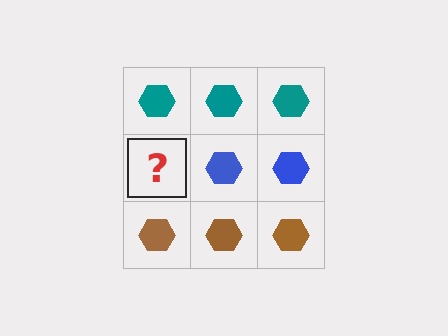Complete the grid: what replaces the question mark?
The question mark should be replaced with a blue hexagon.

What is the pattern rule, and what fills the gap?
The rule is that each row has a consistent color. The gap should be filled with a blue hexagon.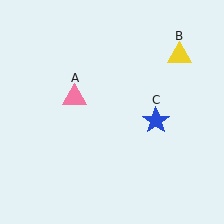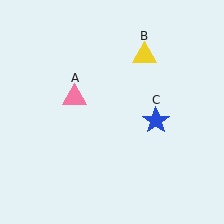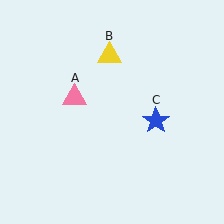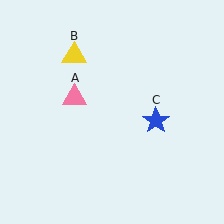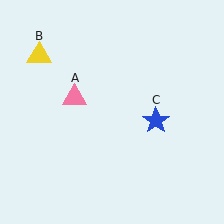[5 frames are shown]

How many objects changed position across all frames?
1 object changed position: yellow triangle (object B).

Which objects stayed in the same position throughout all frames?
Pink triangle (object A) and blue star (object C) remained stationary.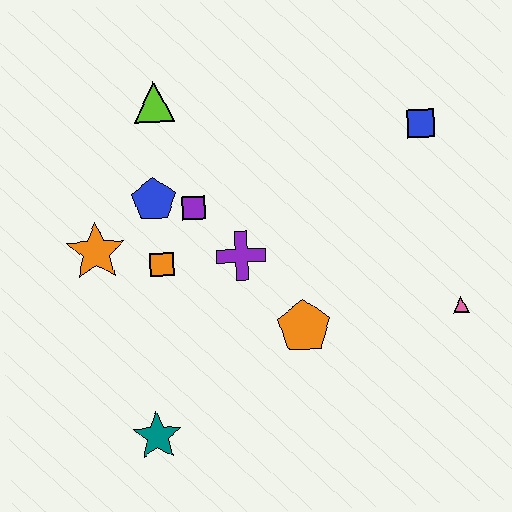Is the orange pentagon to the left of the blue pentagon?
No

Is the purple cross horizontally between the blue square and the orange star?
Yes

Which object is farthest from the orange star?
The pink triangle is farthest from the orange star.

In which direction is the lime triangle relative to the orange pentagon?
The lime triangle is above the orange pentagon.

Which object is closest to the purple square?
The blue pentagon is closest to the purple square.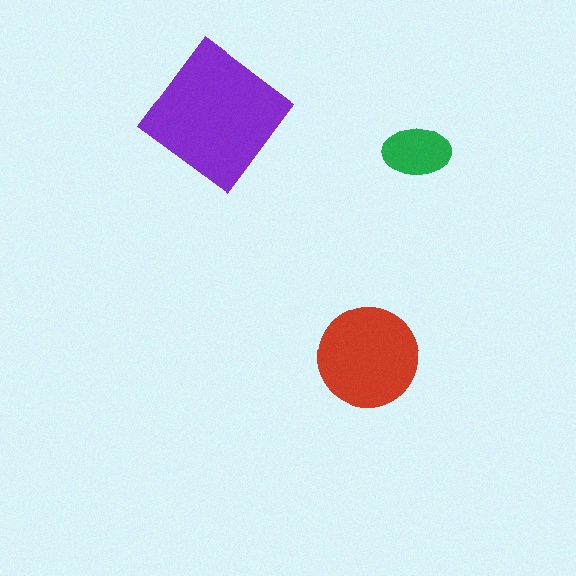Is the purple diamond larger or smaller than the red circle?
Larger.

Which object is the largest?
The purple diamond.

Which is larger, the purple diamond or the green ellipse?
The purple diamond.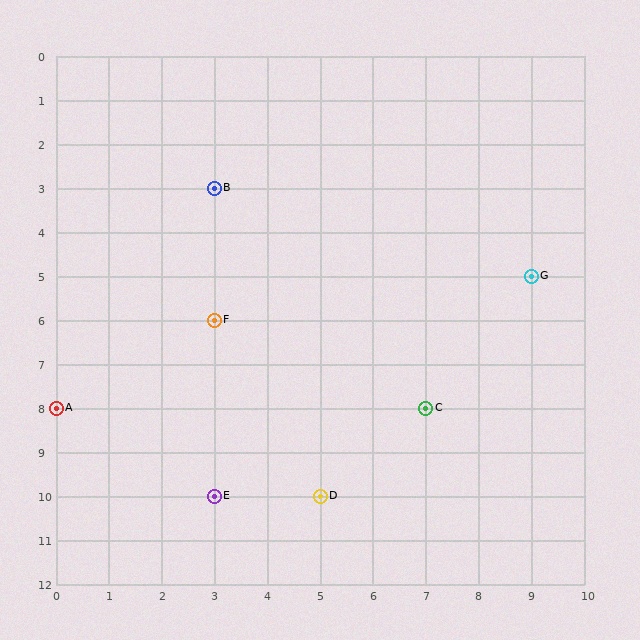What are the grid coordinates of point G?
Point G is at grid coordinates (9, 5).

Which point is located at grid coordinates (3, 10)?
Point E is at (3, 10).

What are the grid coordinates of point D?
Point D is at grid coordinates (5, 10).